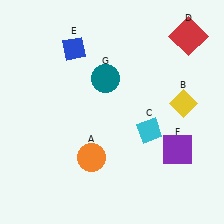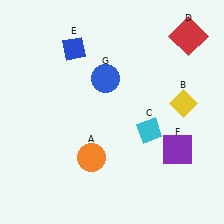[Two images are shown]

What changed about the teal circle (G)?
In Image 1, G is teal. In Image 2, it changed to blue.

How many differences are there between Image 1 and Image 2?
There is 1 difference between the two images.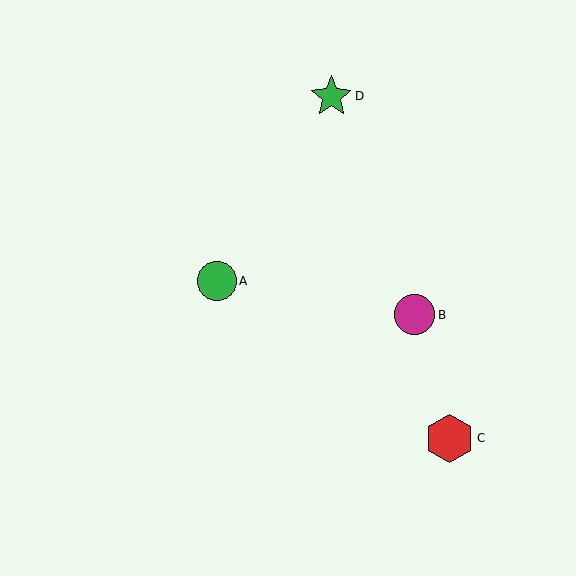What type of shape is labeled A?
Shape A is a green circle.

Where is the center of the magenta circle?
The center of the magenta circle is at (415, 315).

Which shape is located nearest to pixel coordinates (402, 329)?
The magenta circle (labeled B) at (415, 315) is nearest to that location.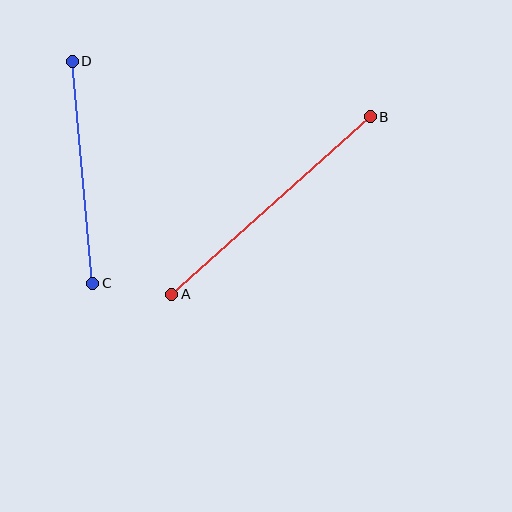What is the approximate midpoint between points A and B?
The midpoint is at approximately (271, 206) pixels.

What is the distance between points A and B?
The distance is approximately 266 pixels.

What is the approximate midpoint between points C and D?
The midpoint is at approximately (82, 172) pixels.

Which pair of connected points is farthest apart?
Points A and B are farthest apart.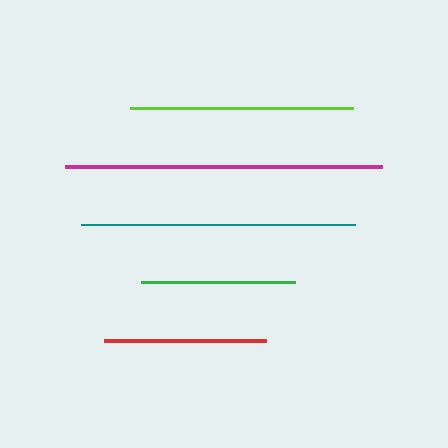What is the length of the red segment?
The red segment is approximately 162 pixels long.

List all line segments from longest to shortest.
From longest to shortest: magenta, teal, lime, red, green.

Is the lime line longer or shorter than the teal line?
The teal line is longer than the lime line.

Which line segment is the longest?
The magenta line is the longest at approximately 317 pixels.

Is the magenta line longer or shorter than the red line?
The magenta line is longer than the red line.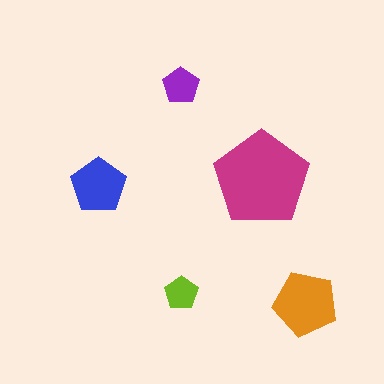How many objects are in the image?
There are 5 objects in the image.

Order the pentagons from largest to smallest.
the magenta one, the orange one, the blue one, the purple one, the lime one.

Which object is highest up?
The purple pentagon is topmost.